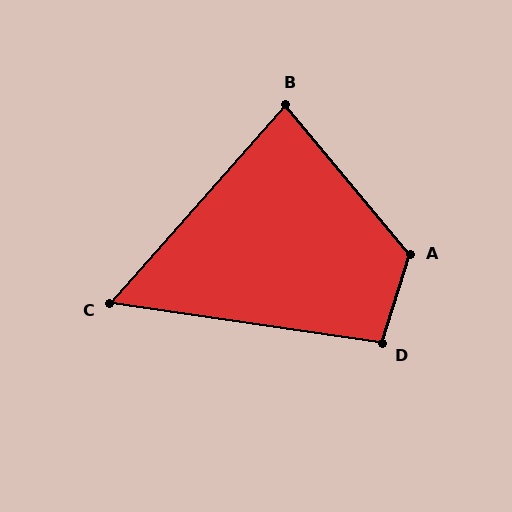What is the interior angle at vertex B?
Approximately 81 degrees (acute).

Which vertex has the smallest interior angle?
C, at approximately 57 degrees.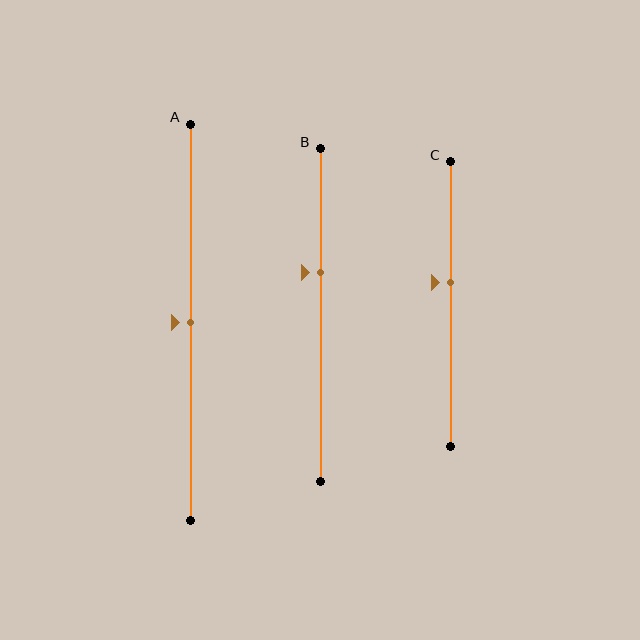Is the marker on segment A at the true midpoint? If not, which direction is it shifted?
Yes, the marker on segment A is at the true midpoint.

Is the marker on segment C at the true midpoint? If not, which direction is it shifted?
No, the marker on segment C is shifted upward by about 8% of the segment length.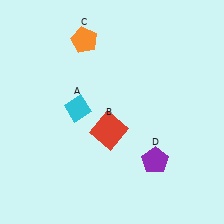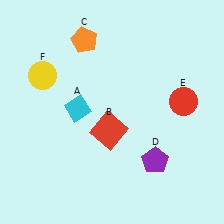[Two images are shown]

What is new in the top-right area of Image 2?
A red circle (E) was added in the top-right area of Image 2.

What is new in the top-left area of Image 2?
A yellow circle (F) was added in the top-left area of Image 2.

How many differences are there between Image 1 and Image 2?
There are 2 differences between the two images.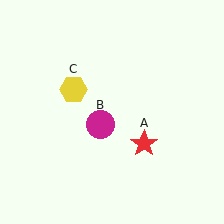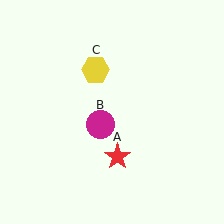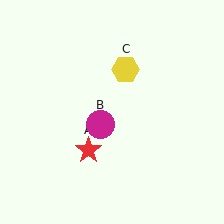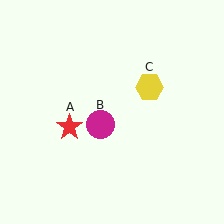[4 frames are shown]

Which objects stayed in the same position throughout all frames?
Magenta circle (object B) remained stationary.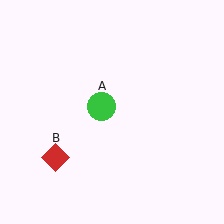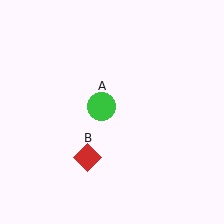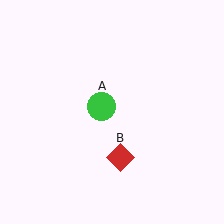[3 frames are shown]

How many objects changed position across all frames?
1 object changed position: red diamond (object B).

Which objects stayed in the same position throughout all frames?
Green circle (object A) remained stationary.